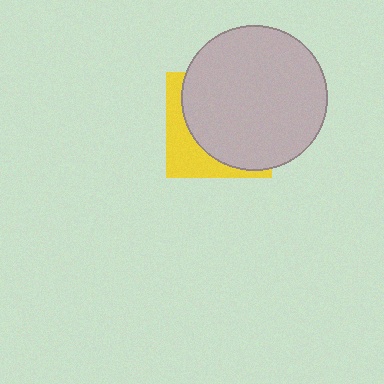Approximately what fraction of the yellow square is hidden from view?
Roughly 69% of the yellow square is hidden behind the light gray circle.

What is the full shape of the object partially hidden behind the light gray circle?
The partially hidden object is a yellow square.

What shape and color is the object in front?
The object in front is a light gray circle.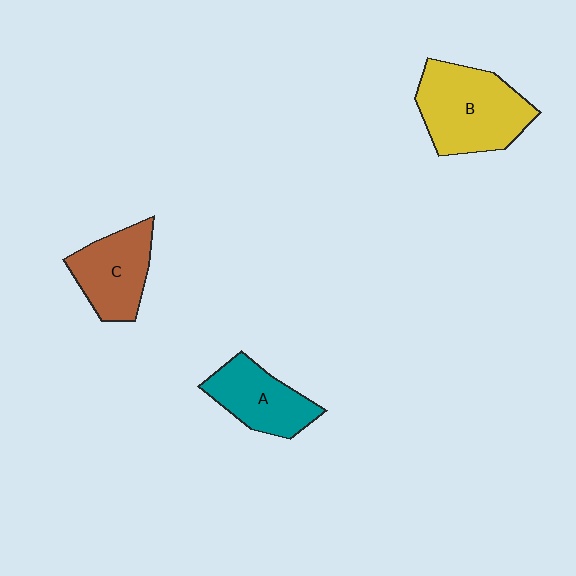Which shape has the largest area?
Shape B (yellow).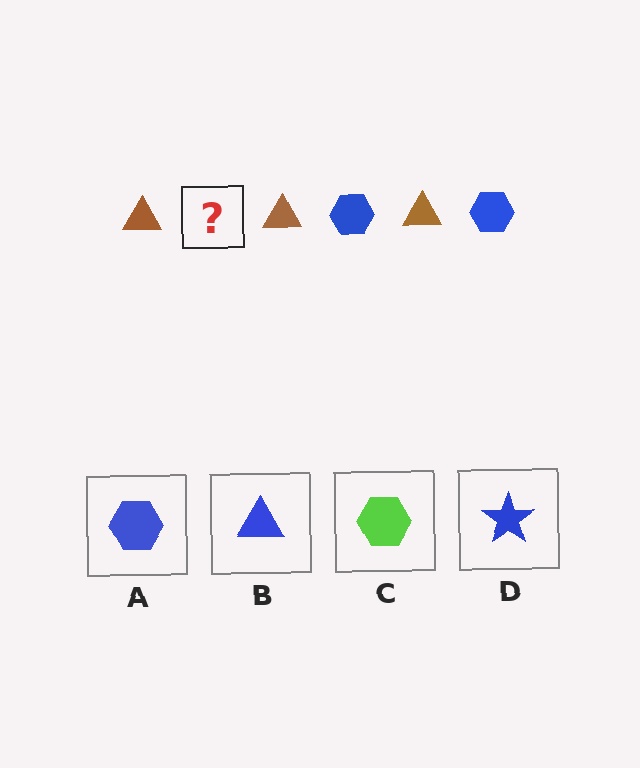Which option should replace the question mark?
Option A.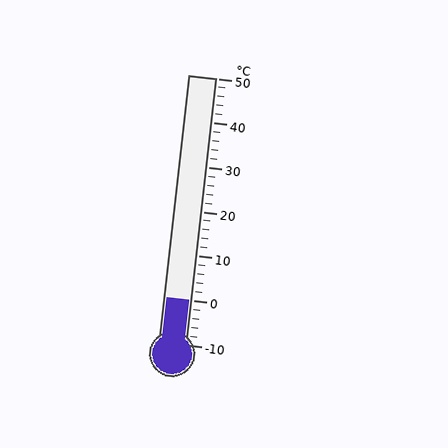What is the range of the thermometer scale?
The thermometer scale ranges from -10°C to 50°C.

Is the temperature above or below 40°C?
The temperature is below 40°C.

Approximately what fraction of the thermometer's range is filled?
The thermometer is filled to approximately 15% of its range.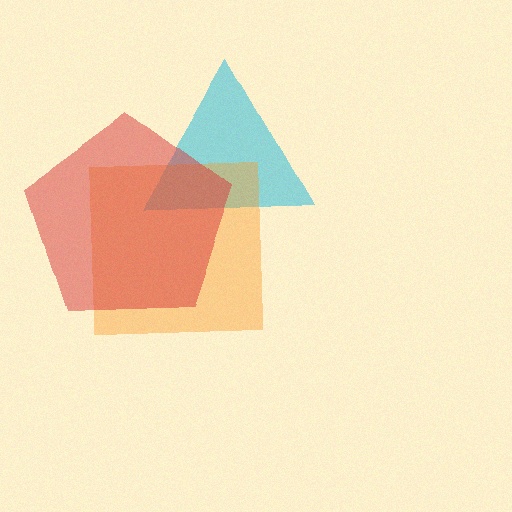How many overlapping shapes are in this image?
There are 3 overlapping shapes in the image.